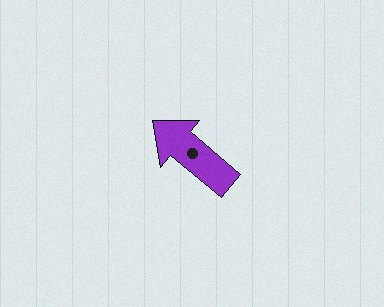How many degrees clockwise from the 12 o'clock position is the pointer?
Approximately 310 degrees.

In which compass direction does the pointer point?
Northwest.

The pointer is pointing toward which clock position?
Roughly 10 o'clock.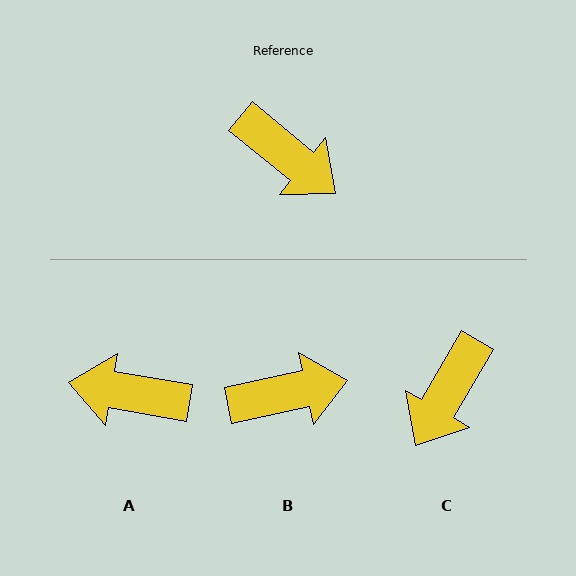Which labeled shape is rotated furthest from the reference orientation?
A, about 150 degrees away.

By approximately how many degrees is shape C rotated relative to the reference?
Approximately 81 degrees clockwise.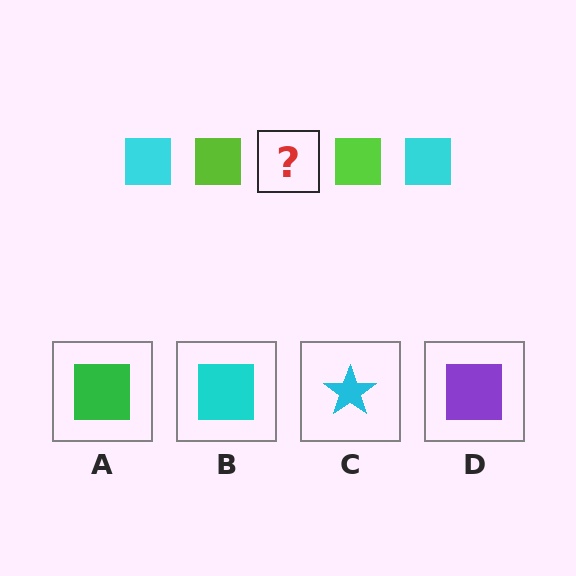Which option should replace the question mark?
Option B.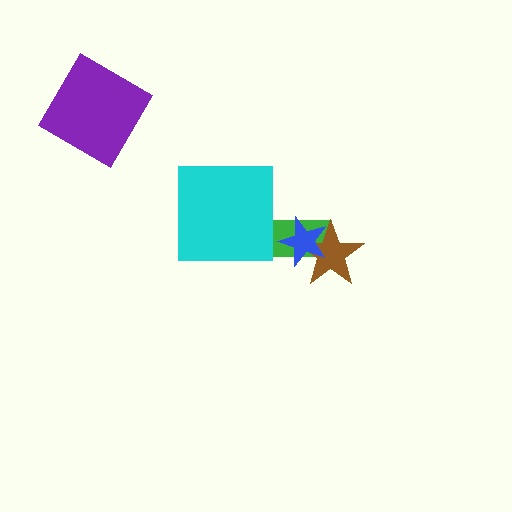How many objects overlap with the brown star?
2 objects overlap with the brown star.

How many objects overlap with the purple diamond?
0 objects overlap with the purple diamond.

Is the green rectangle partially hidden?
Yes, it is partially covered by another shape.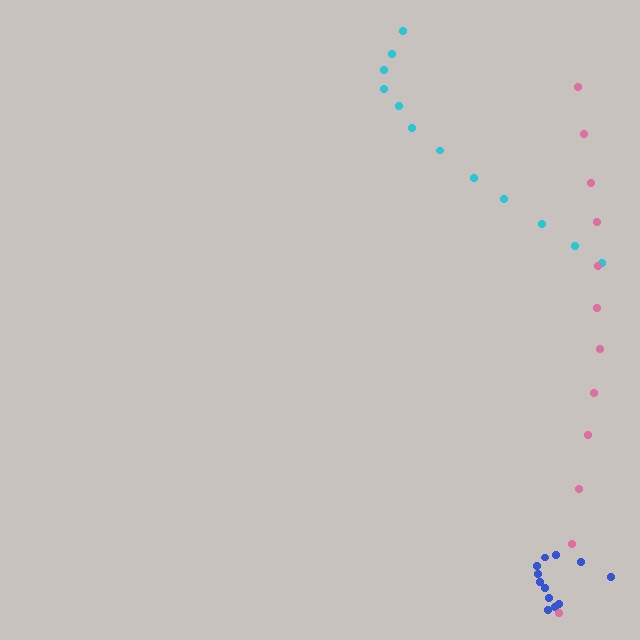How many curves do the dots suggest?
There are 3 distinct paths.